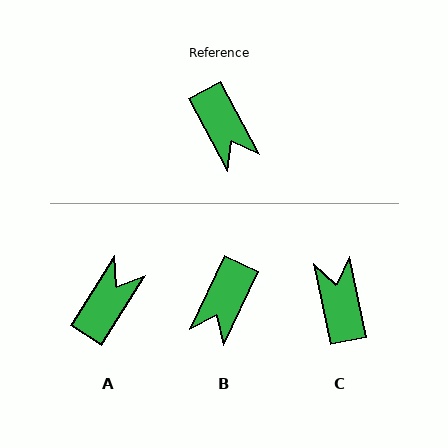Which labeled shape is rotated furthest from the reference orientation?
C, about 164 degrees away.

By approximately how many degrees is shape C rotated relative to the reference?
Approximately 164 degrees counter-clockwise.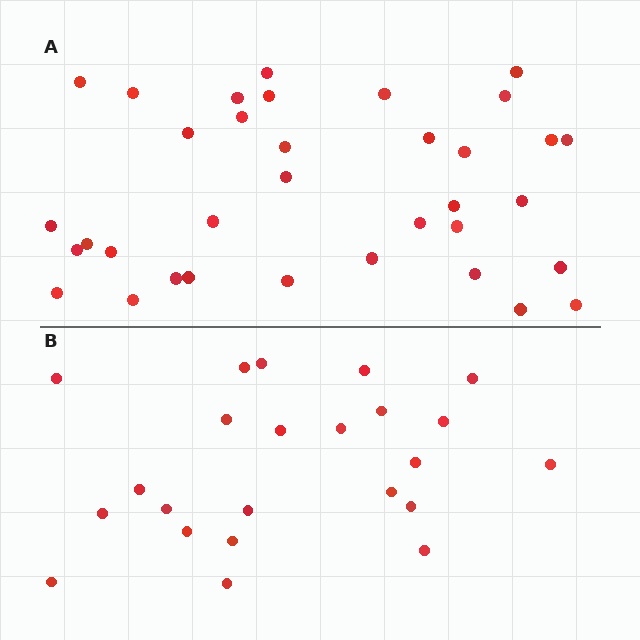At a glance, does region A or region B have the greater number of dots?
Region A (the top region) has more dots.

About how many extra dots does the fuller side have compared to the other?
Region A has roughly 12 or so more dots than region B.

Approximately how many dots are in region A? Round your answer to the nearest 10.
About 40 dots. (The exact count is 35, which rounds to 40.)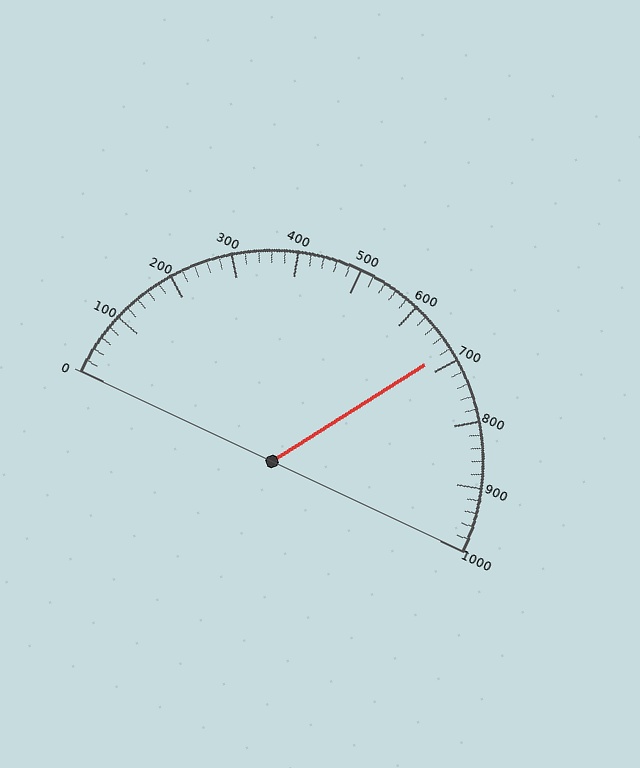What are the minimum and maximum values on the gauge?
The gauge ranges from 0 to 1000.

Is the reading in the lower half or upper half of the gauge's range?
The reading is in the upper half of the range (0 to 1000).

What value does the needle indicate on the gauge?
The needle indicates approximately 680.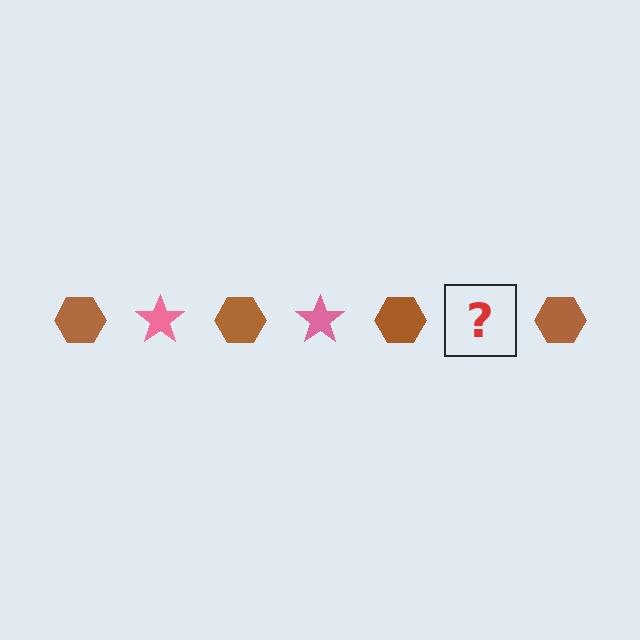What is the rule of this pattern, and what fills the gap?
The rule is that the pattern alternates between brown hexagon and pink star. The gap should be filled with a pink star.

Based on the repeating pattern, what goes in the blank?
The blank should be a pink star.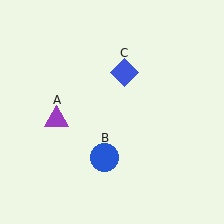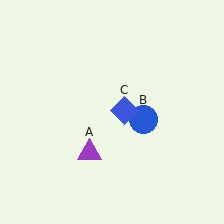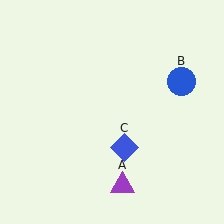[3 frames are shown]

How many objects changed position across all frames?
3 objects changed position: purple triangle (object A), blue circle (object B), blue diamond (object C).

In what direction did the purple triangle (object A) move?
The purple triangle (object A) moved down and to the right.